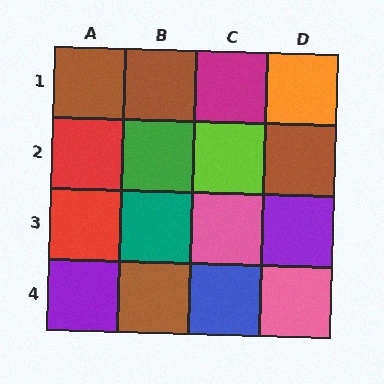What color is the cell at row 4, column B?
Brown.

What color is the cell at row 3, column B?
Teal.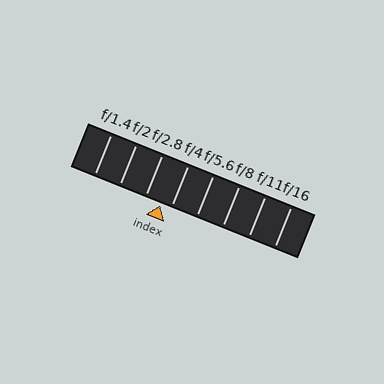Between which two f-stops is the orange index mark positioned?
The index mark is between f/2.8 and f/4.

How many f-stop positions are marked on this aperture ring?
There are 8 f-stop positions marked.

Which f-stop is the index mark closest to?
The index mark is closest to f/4.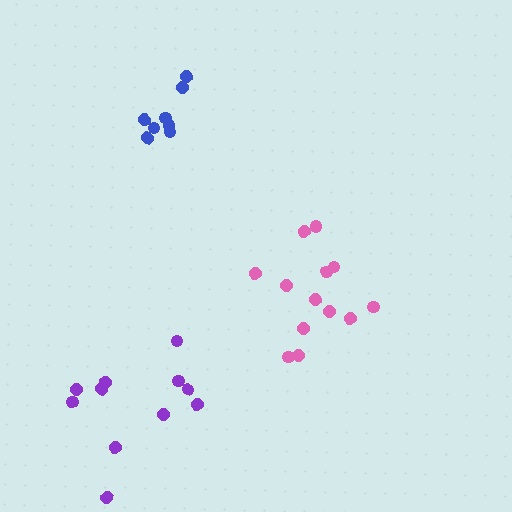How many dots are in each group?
Group 1: 11 dots, Group 2: 13 dots, Group 3: 8 dots (32 total).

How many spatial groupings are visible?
There are 3 spatial groupings.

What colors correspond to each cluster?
The clusters are colored: purple, pink, blue.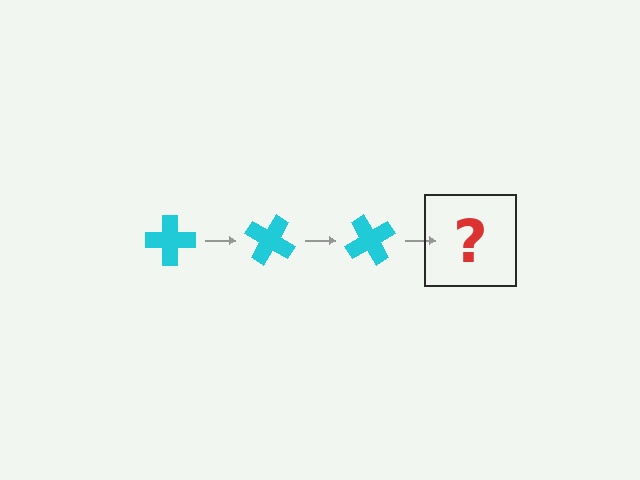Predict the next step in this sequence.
The next step is a cyan cross rotated 90 degrees.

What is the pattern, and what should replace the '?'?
The pattern is that the cross rotates 30 degrees each step. The '?' should be a cyan cross rotated 90 degrees.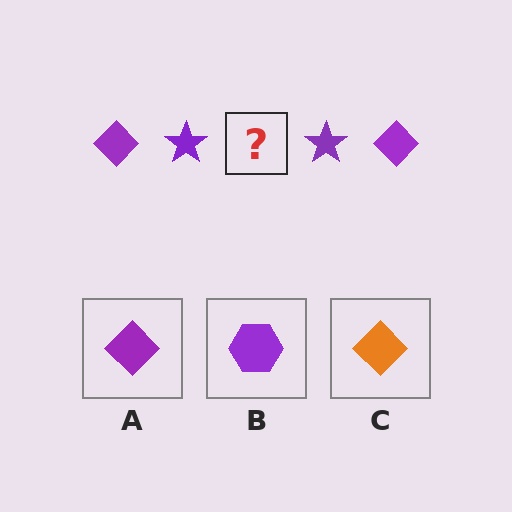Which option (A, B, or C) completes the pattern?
A.